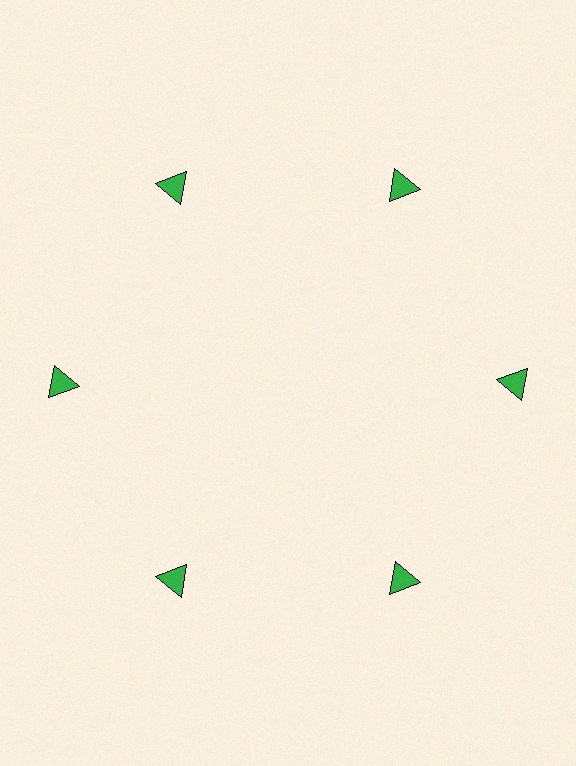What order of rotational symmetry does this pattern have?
This pattern has 6-fold rotational symmetry.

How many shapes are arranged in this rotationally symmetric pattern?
There are 6 shapes, arranged in 6 groups of 1.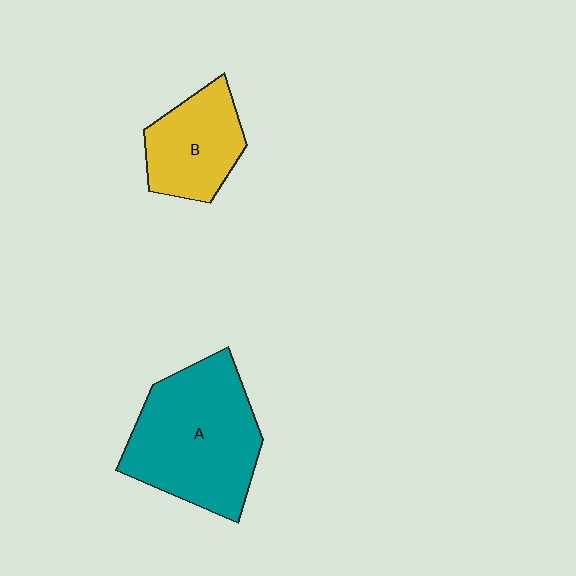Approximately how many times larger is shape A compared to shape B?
Approximately 1.8 times.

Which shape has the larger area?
Shape A (teal).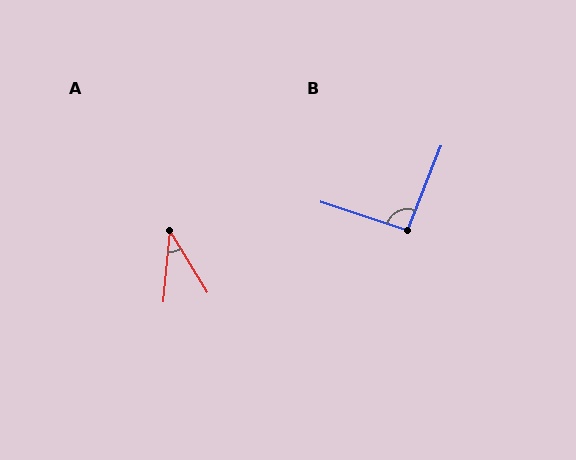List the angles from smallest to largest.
A (37°), B (93°).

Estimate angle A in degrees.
Approximately 37 degrees.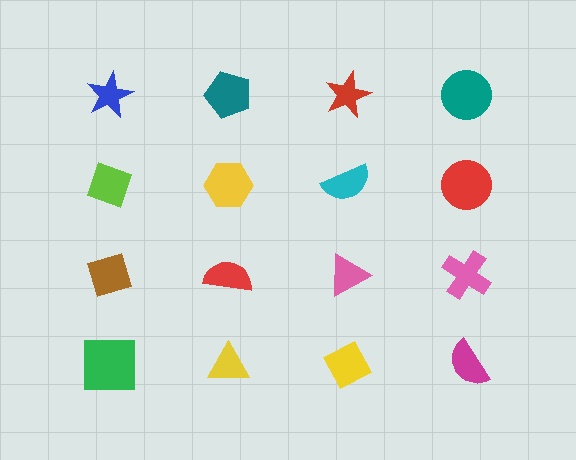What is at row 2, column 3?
A cyan semicircle.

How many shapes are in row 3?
4 shapes.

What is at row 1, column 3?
A red star.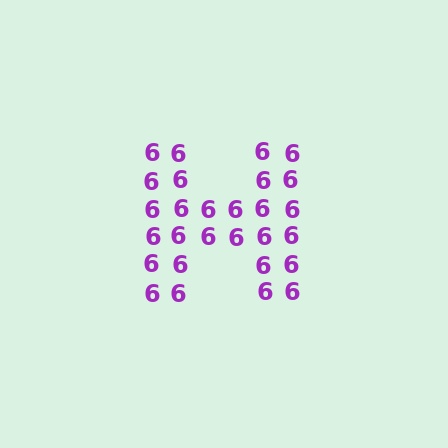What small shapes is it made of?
It is made of small digit 6's.